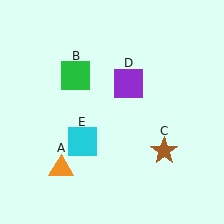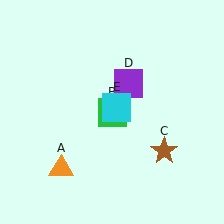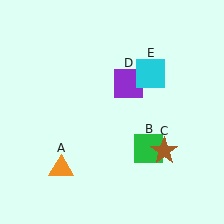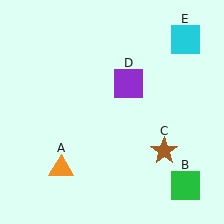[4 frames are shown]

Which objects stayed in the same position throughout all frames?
Orange triangle (object A) and brown star (object C) and purple square (object D) remained stationary.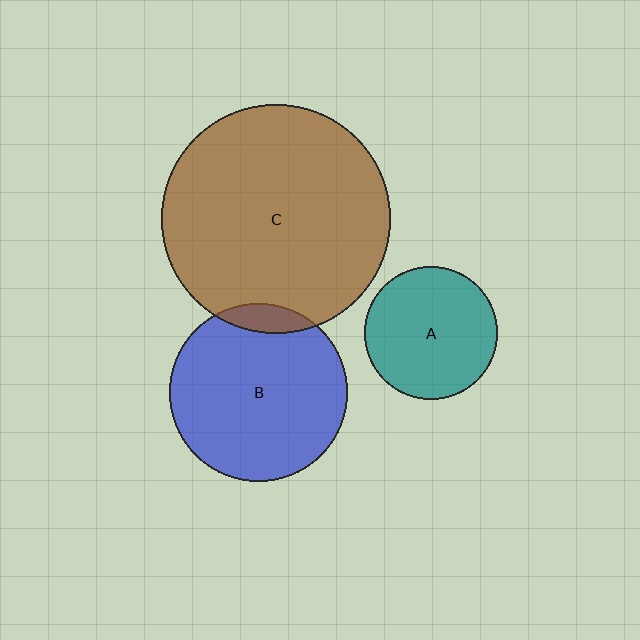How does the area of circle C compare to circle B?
Approximately 1.6 times.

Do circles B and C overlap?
Yes.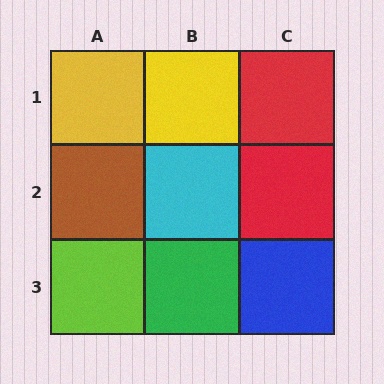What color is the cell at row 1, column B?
Yellow.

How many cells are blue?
1 cell is blue.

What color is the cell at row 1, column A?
Yellow.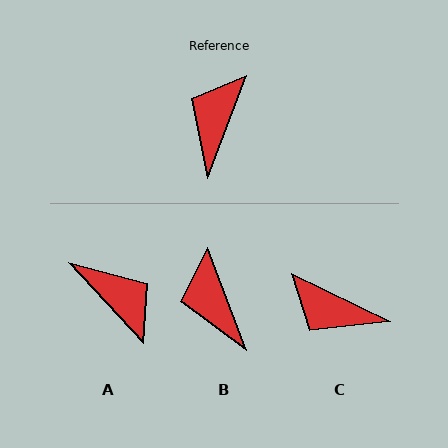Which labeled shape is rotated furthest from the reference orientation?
A, about 116 degrees away.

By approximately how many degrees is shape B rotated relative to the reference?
Approximately 41 degrees counter-clockwise.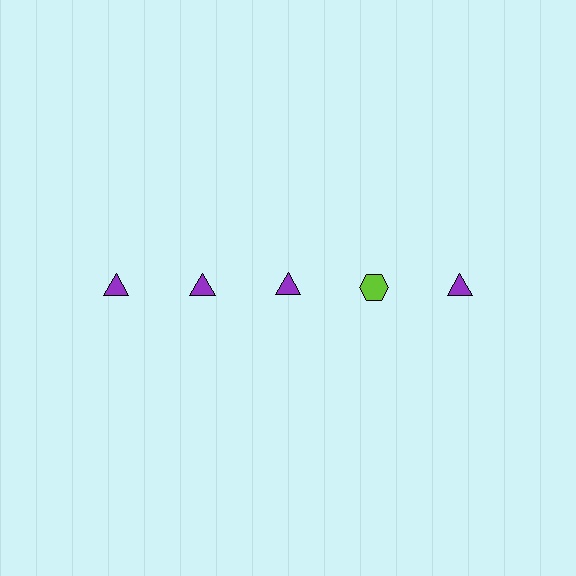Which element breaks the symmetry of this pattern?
The lime hexagon in the top row, second from right column breaks the symmetry. All other shapes are purple triangles.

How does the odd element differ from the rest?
It differs in both color (lime instead of purple) and shape (hexagon instead of triangle).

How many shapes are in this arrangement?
There are 5 shapes arranged in a grid pattern.